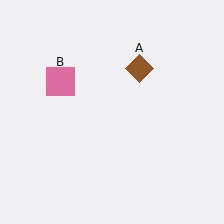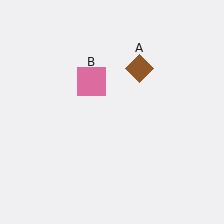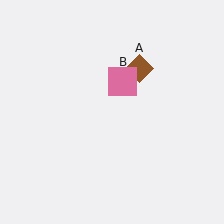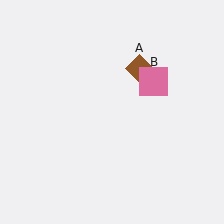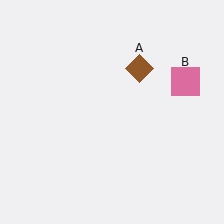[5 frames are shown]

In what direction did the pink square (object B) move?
The pink square (object B) moved right.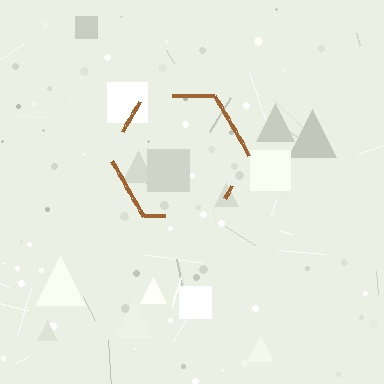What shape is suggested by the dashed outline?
The dashed outline suggests a hexagon.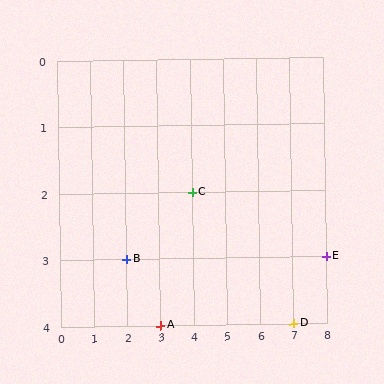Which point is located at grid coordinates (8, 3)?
Point E is at (8, 3).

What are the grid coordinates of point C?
Point C is at grid coordinates (4, 2).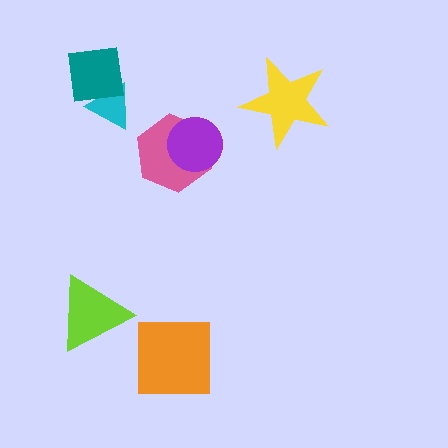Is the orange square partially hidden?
No, no other shape covers it.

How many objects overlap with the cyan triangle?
1 object overlaps with the cyan triangle.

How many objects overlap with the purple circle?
1 object overlaps with the purple circle.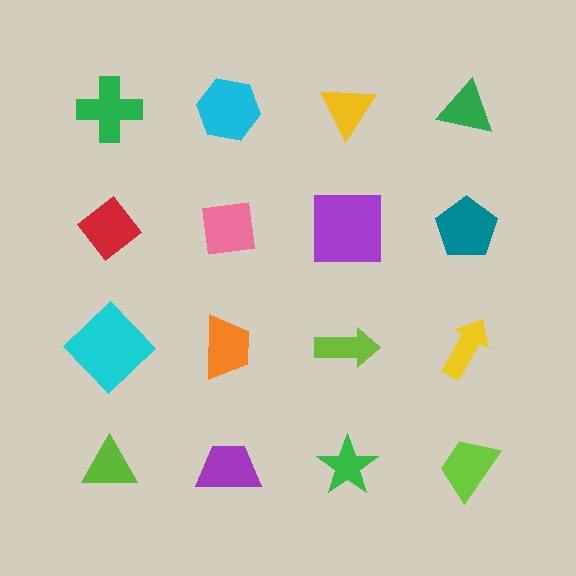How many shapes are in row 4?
4 shapes.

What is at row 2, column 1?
A red diamond.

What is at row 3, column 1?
A cyan diamond.